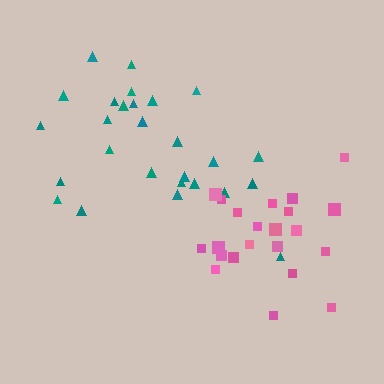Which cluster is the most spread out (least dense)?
Teal.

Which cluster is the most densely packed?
Pink.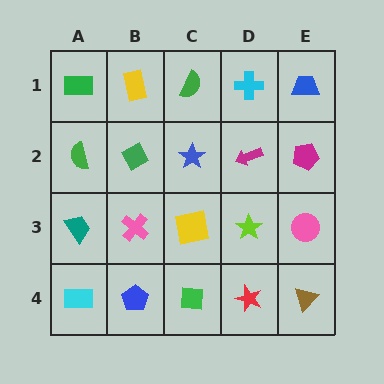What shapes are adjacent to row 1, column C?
A blue star (row 2, column C), a yellow rectangle (row 1, column B), a cyan cross (row 1, column D).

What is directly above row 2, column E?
A blue trapezoid.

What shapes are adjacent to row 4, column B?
A pink cross (row 3, column B), a cyan rectangle (row 4, column A), a green square (row 4, column C).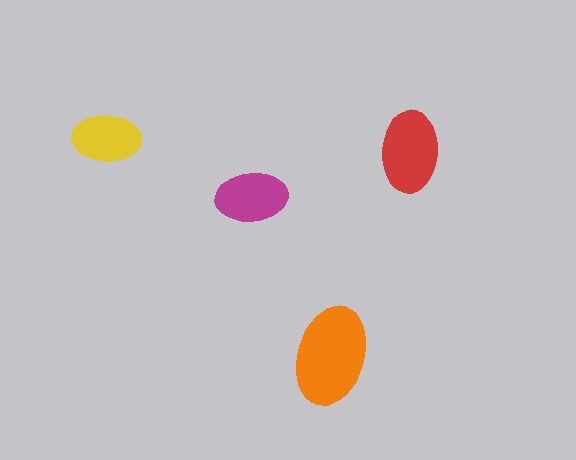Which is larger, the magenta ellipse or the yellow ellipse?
The magenta one.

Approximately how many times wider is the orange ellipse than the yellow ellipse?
About 1.5 times wider.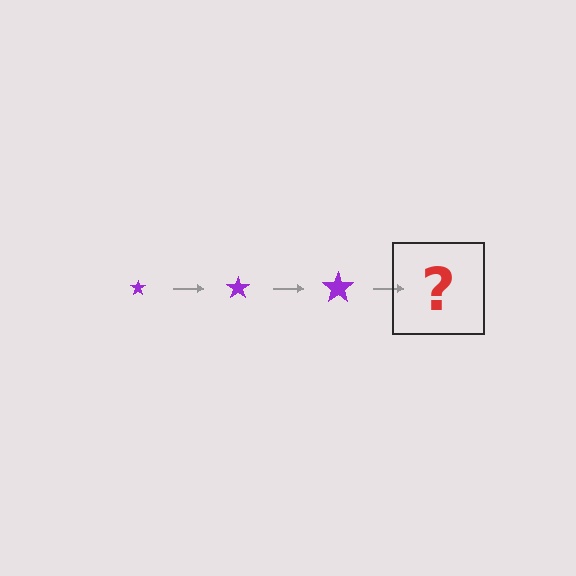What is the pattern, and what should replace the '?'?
The pattern is that the star gets progressively larger each step. The '?' should be a purple star, larger than the previous one.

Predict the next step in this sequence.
The next step is a purple star, larger than the previous one.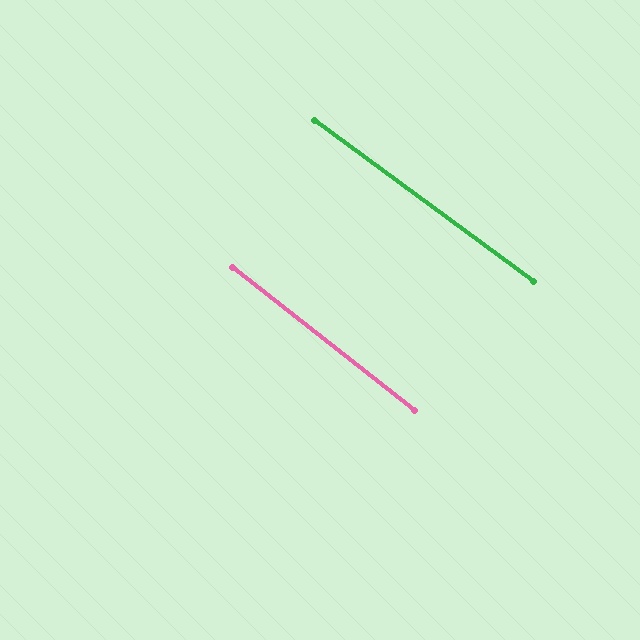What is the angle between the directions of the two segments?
Approximately 2 degrees.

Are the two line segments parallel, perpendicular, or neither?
Parallel — their directions differ by only 1.9°.